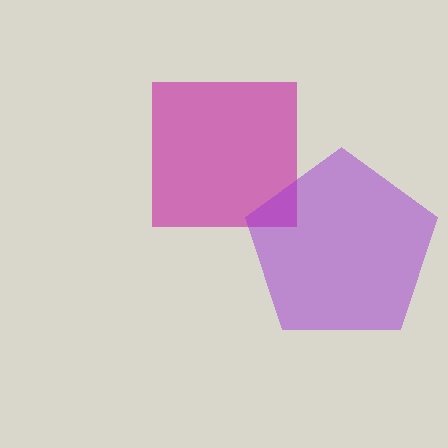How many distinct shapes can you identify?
There are 2 distinct shapes: a magenta square, a purple pentagon.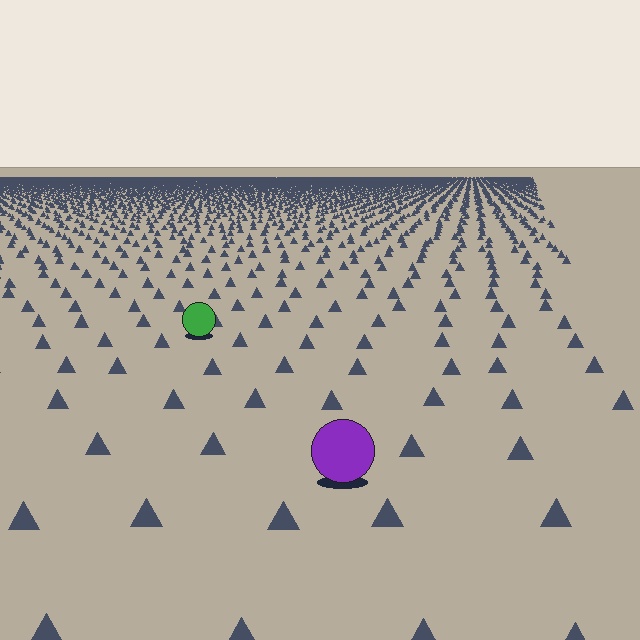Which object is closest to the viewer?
The purple circle is closest. The texture marks near it are larger and more spread out.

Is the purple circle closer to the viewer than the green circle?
Yes. The purple circle is closer — you can tell from the texture gradient: the ground texture is coarser near it.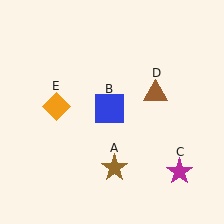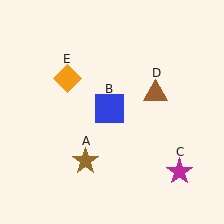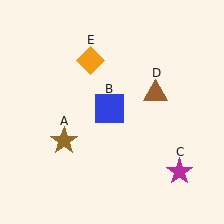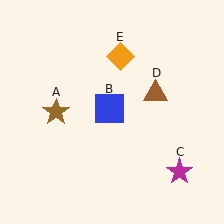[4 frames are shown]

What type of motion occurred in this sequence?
The brown star (object A), orange diamond (object E) rotated clockwise around the center of the scene.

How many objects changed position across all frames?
2 objects changed position: brown star (object A), orange diamond (object E).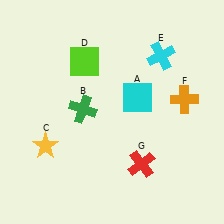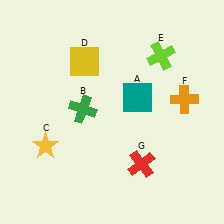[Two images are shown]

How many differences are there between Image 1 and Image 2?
There are 3 differences between the two images.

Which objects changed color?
A changed from cyan to teal. D changed from lime to yellow. E changed from cyan to lime.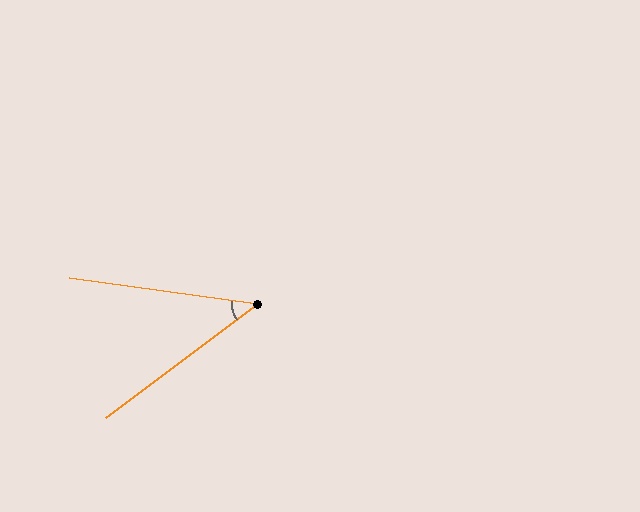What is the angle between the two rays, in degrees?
Approximately 45 degrees.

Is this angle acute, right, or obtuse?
It is acute.